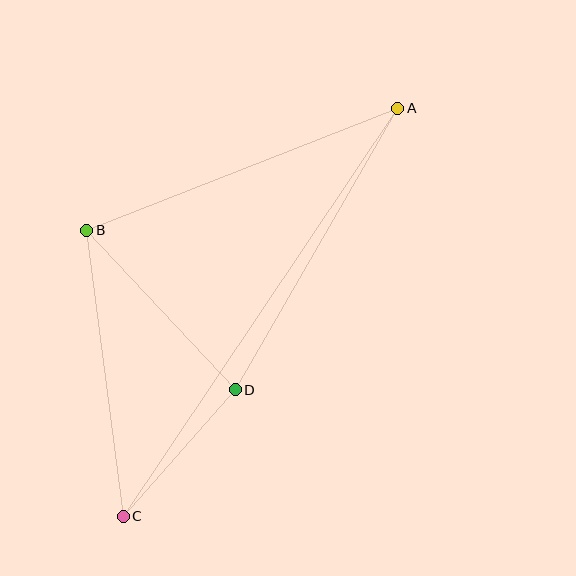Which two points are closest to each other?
Points C and D are closest to each other.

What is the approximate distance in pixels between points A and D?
The distance between A and D is approximately 325 pixels.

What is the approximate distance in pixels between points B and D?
The distance between B and D is approximately 218 pixels.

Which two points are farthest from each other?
Points A and C are farthest from each other.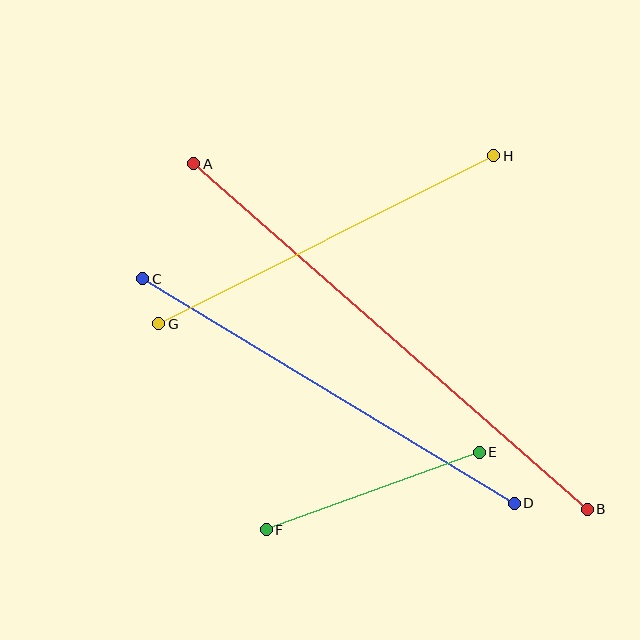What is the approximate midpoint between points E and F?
The midpoint is at approximately (373, 491) pixels.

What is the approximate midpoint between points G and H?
The midpoint is at approximately (326, 240) pixels.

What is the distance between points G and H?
The distance is approximately 375 pixels.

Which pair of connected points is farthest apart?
Points A and B are farthest apart.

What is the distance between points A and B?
The distance is approximately 524 pixels.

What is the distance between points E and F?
The distance is approximately 227 pixels.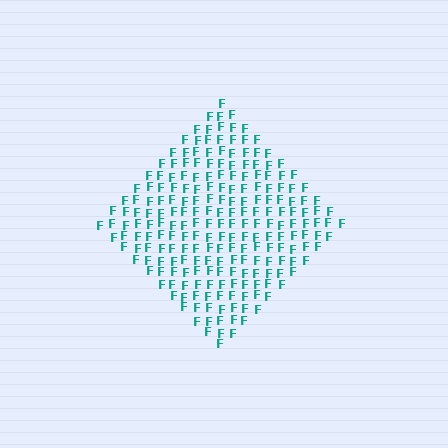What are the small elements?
The small elements are letter F's.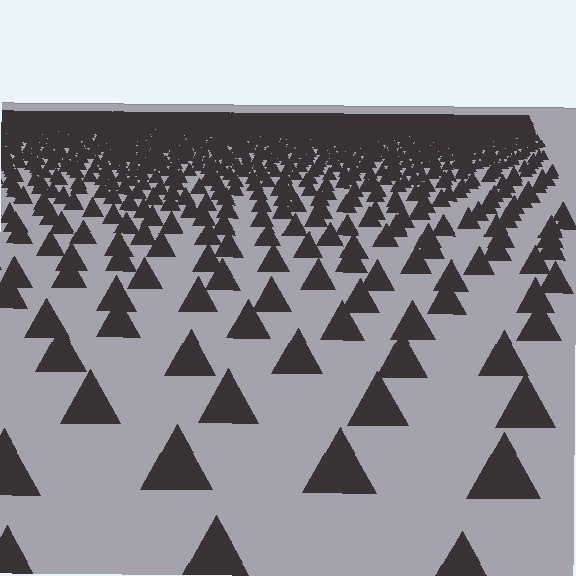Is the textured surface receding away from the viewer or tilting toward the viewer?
The surface is receding away from the viewer. Texture elements get smaller and denser toward the top.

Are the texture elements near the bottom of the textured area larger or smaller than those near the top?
Larger. Near the bottom, elements are closer to the viewer and appear at a bigger on-screen size.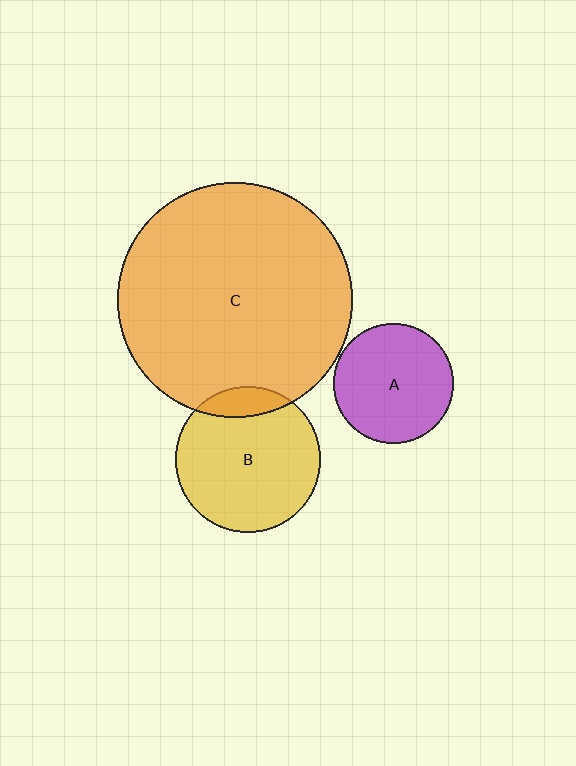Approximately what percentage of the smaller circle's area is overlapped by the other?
Approximately 10%.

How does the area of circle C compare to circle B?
Approximately 2.6 times.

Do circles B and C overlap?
Yes.